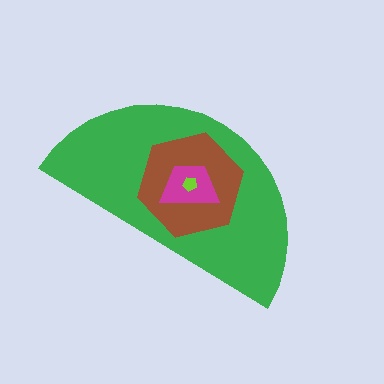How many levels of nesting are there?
4.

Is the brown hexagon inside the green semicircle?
Yes.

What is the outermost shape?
The green semicircle.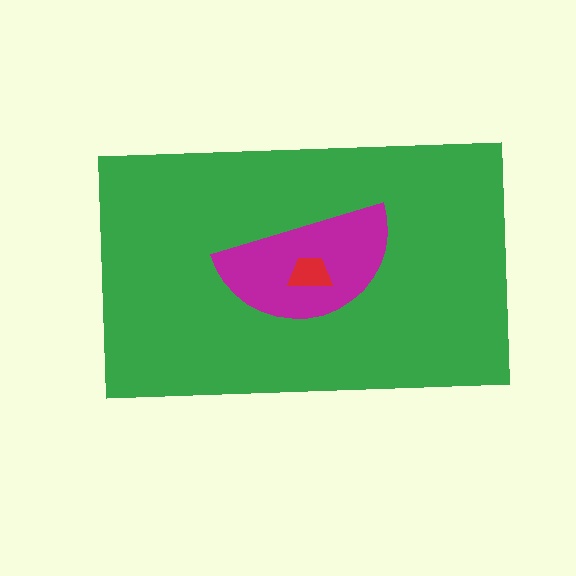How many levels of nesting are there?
3.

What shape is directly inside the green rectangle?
The magenta semicircle.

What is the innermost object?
The red trapezoid.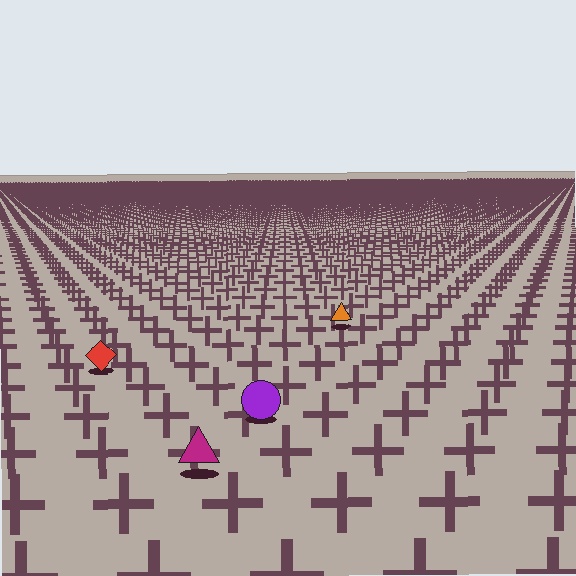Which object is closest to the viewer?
The magenta triangle is closest. The texture marks near it are larger and more spread out.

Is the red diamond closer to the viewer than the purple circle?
No. The purple circle is closer — you can tell from the texture gradient: the ground texture is coarser near it.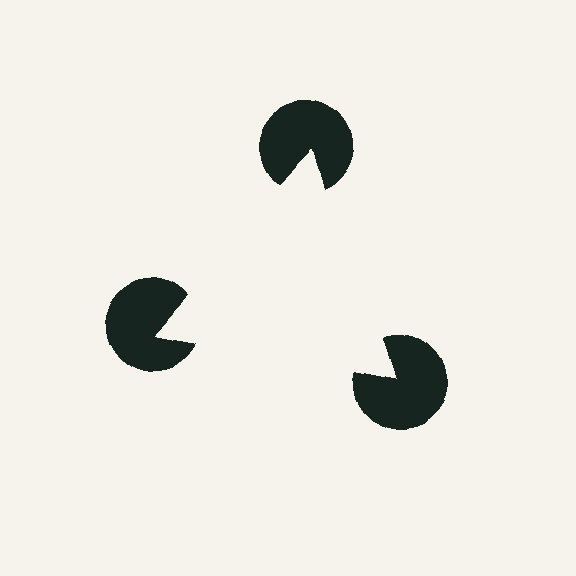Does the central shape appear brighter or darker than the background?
It typically appears slightly brighter than the background, even though no actual brightness change is drawn.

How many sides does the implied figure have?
3 sides.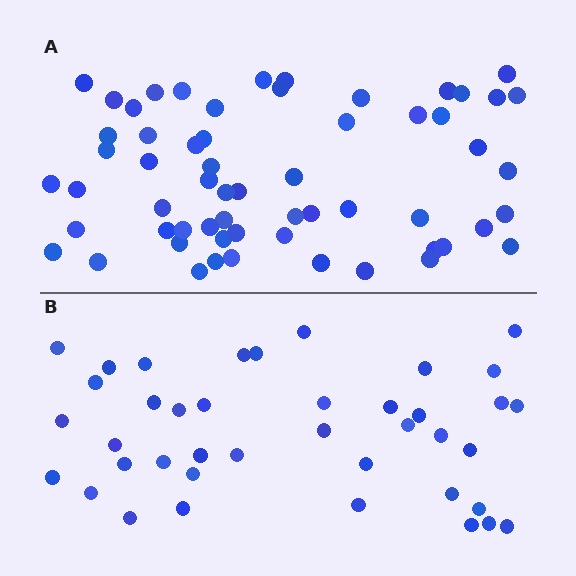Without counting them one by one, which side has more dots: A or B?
Region A (the top region) has more dots.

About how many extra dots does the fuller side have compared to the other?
Region A has approximately 20 more dots than region B.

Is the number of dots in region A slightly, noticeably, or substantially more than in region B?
Region A has substantially more. The ratio is roughly 1.5 to 1.